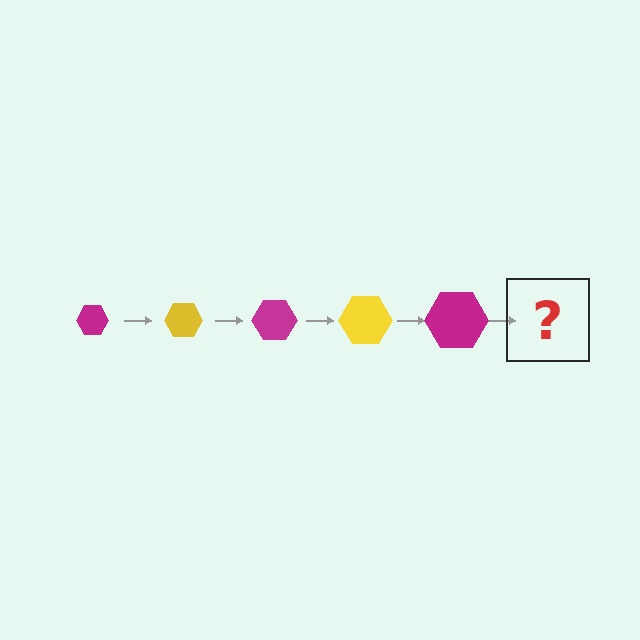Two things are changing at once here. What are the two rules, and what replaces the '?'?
The two rules are that the hexagon grows larger each step and the color cycles through magenta and yellow. The '?' should be a yellow hexagon, larger than the previous one.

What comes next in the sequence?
The next element should be a yellow hexagon, larger than the previous one.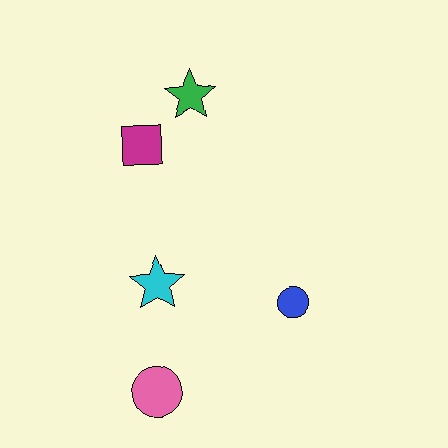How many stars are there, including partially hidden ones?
There are 2 stars.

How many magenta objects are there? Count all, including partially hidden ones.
There is 1 magenta object.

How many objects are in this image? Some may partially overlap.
There are 5 objects.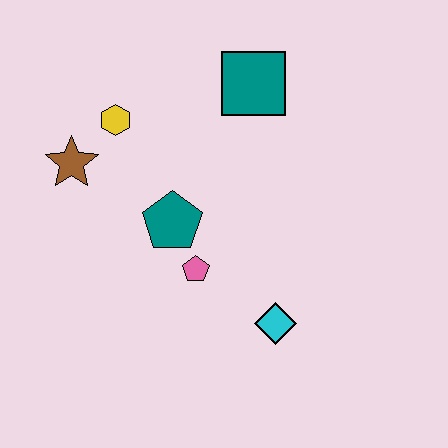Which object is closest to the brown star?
The yellow hexagon is closest to the brown star.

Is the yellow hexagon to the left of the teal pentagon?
Yes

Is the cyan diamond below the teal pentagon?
Yes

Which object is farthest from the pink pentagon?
The teal square is farthest from the pink pentagon.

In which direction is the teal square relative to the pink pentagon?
The teal square is above the pink pentagon.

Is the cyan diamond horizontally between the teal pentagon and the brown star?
No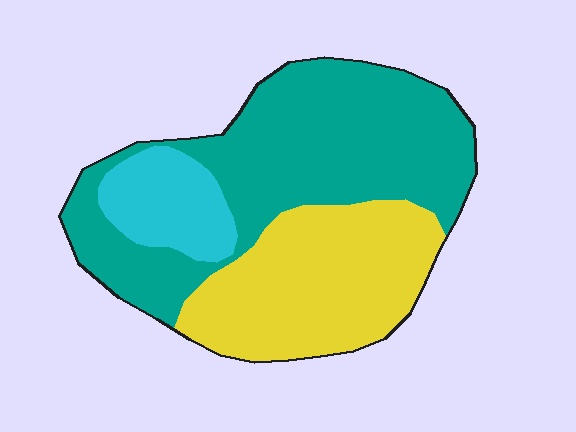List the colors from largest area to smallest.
From largest to smallest: teal, yellow, cyan.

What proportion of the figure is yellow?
Yellow covers about 35% of the figure.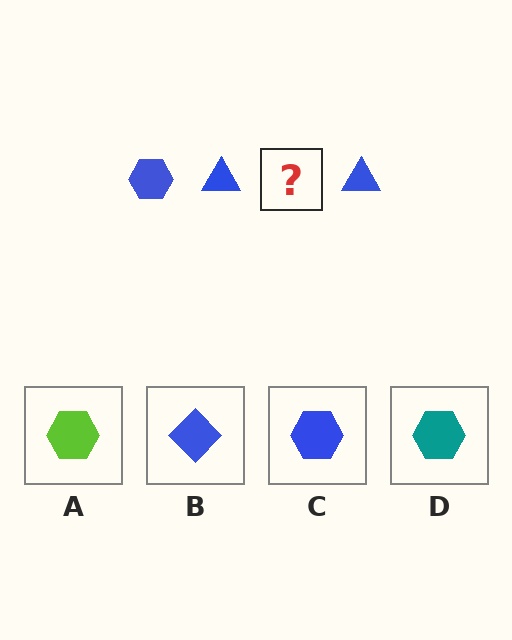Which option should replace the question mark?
Option C.